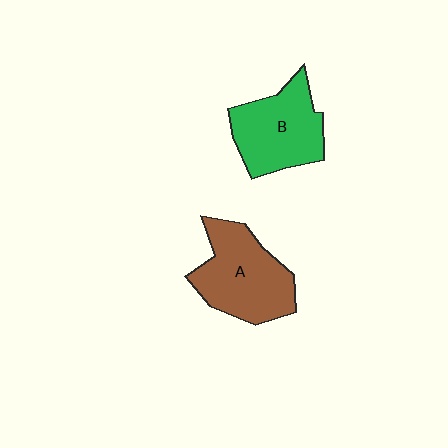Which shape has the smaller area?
Shape B (green).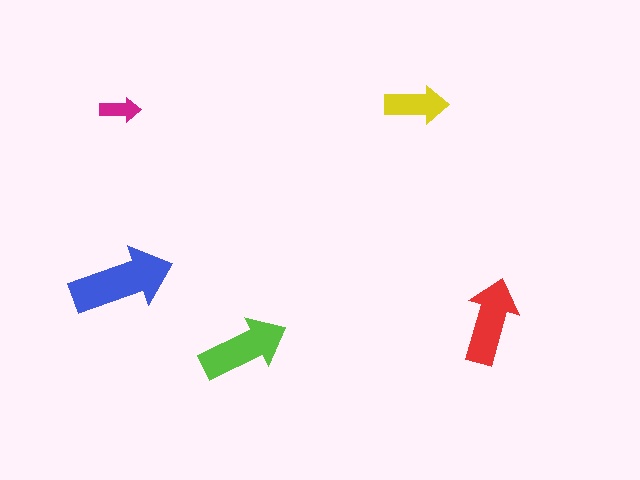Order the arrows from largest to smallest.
the blue one, the lime one, the red one, the yellow one, the magenta one.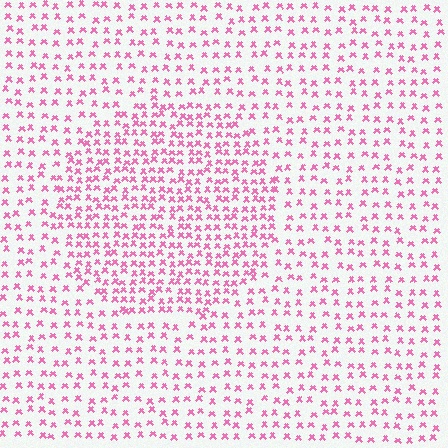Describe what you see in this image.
The image contains small pink elements arranged at two different densities. A circle-shaped region is visible where the elements are more densely packed than the surrounding area.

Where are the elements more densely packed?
The elements are more densely packed inside the circle boundary.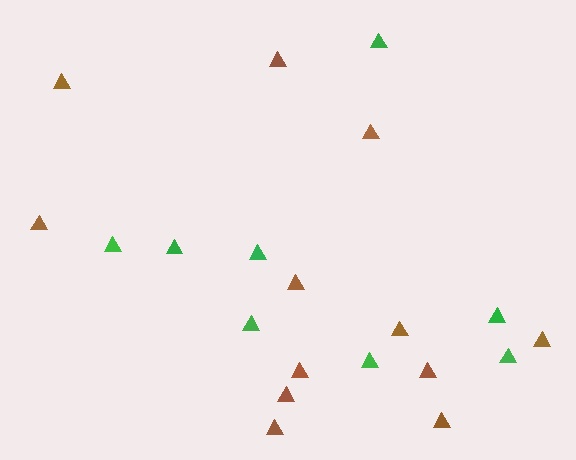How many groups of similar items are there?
There are 2 groups: one group of brown triangles (12) and one group of green triangles (8).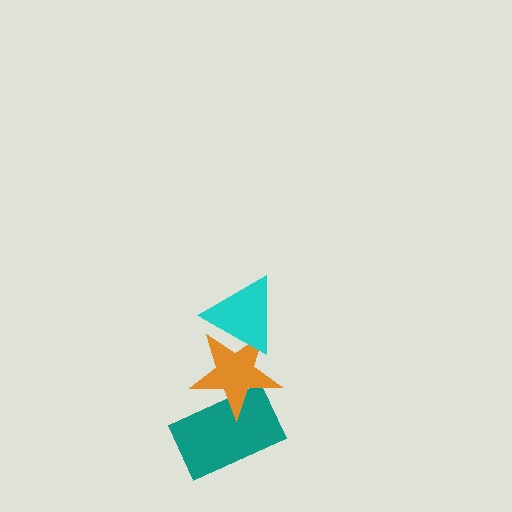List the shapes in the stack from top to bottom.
From top to bottom: the cyan triangle, the orange star, the teal rectangle.